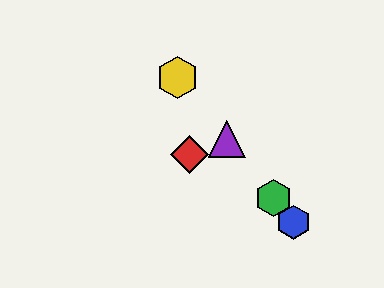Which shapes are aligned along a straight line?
The blue hexagon, the green hexagon, the yellow hexagon, the purple triangle are aligned along a straight line.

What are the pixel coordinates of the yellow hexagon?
The yellow hexagon is at (177, 77).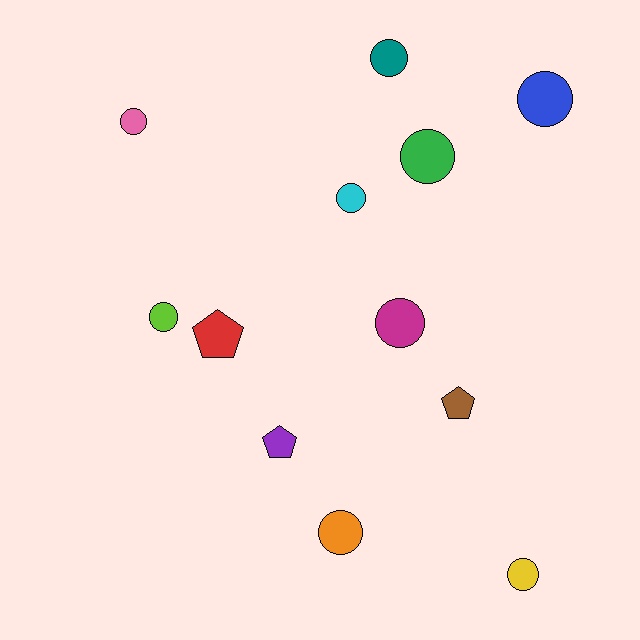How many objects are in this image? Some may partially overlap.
There are 12 objects.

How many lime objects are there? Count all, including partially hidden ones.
There is 1 lime object.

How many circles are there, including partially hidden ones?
There are 9 circles.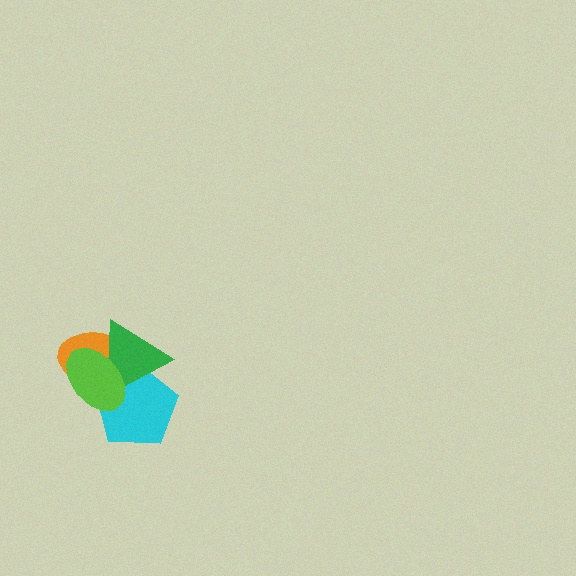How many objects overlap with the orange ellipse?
3 objects overlap with the orange ellipse.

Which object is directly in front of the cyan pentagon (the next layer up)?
The green triangle is directly in front of the cyan pentagon.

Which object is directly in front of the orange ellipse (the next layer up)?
The cyan pentagon is directly in front of the orange ellipse.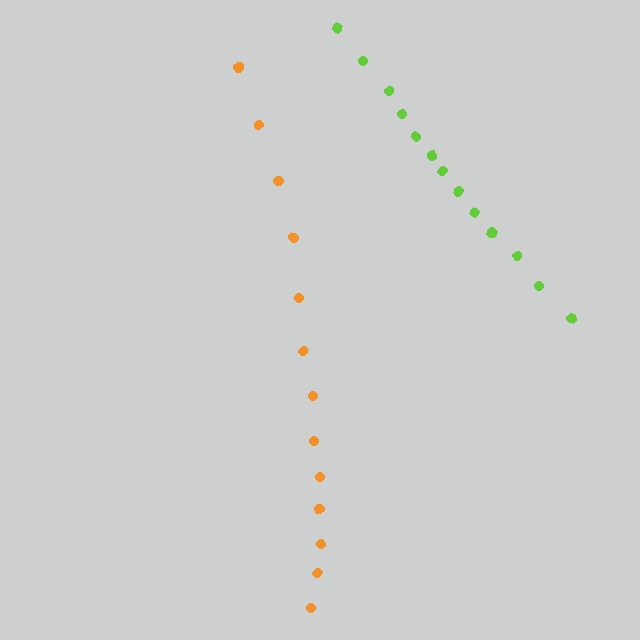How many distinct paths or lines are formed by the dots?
There are 2 distinct paths.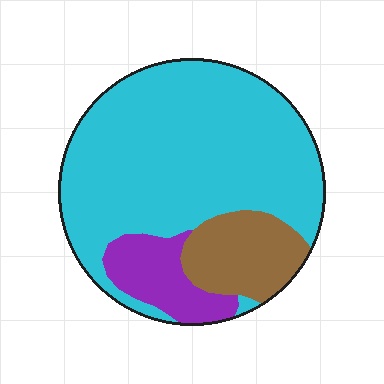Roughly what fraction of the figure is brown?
Brown takes up about one sixth (1/6) of the figure.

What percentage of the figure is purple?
Purple covers roughly 10% of the figure.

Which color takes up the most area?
Cyan, at roughly 70%.